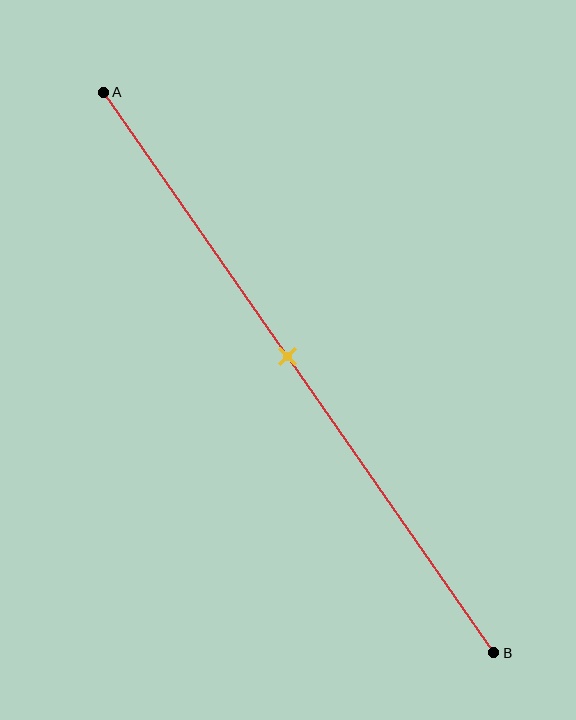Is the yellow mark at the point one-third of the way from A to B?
No, the mark is at about 45% from A, not at the 33% one-third point.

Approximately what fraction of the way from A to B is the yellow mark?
The yellow mark is approximately 45% of the way from A to B.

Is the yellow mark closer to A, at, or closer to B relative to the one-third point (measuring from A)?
The yellow mark is closer to point B than the one-third point of segment AB.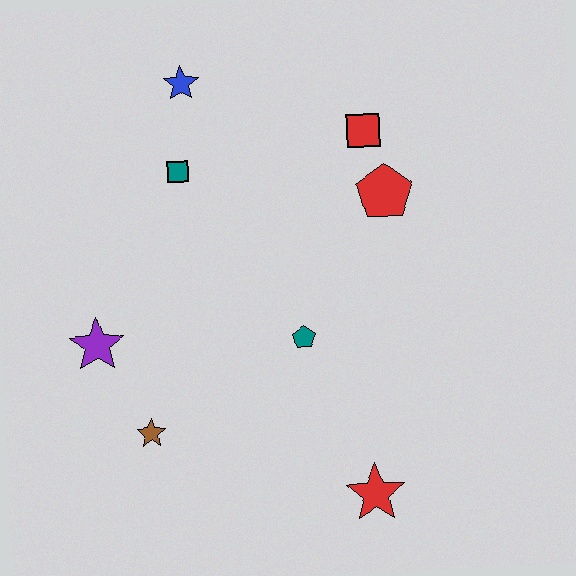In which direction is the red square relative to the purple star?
The red square is to the right of the purple star.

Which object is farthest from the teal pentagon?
The blue star is farthest from the teal pentagon.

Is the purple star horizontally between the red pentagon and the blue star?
No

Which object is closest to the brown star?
The purple star is closest to the brown star.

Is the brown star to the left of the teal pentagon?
Yes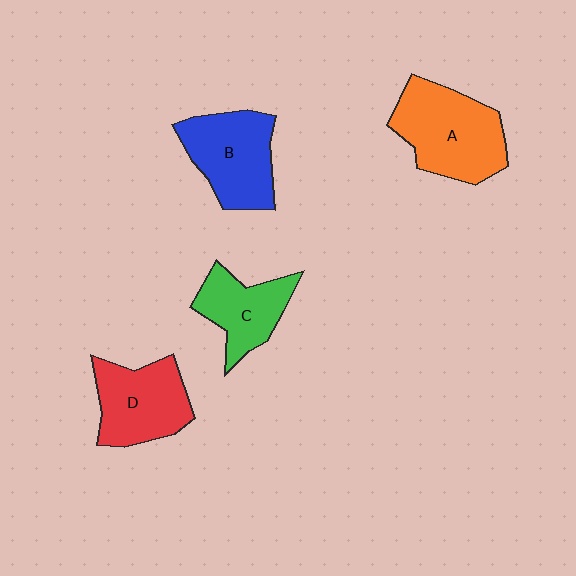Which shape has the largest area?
Shape A (orange).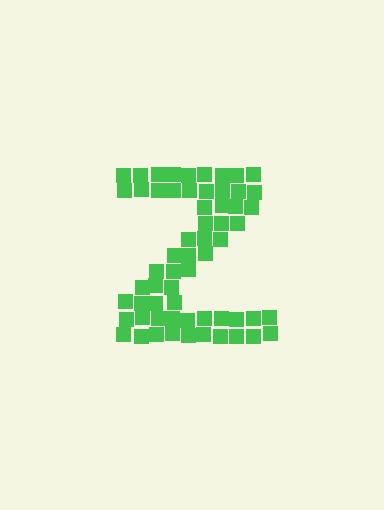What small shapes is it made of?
It is made of small squares.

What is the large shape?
The large shape is the letter Z.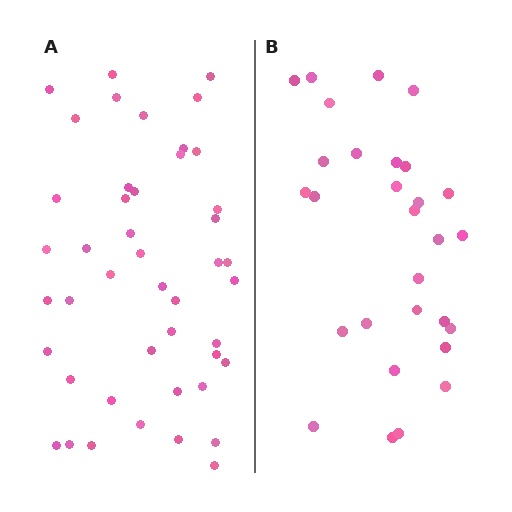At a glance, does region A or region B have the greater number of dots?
Region A (the left region) has more dots.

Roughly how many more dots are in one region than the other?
Region A has approximately 15 more dots than region B.